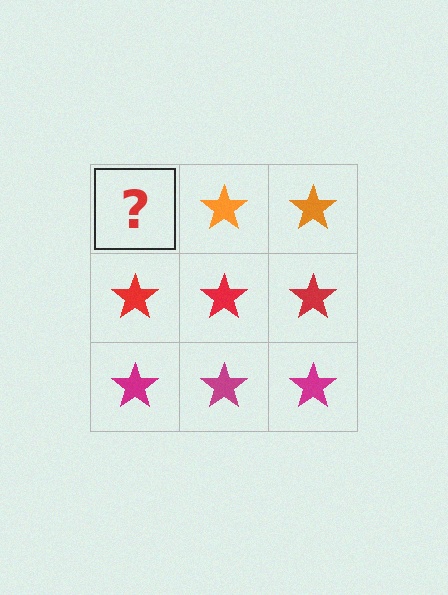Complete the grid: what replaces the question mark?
The question mark should be replaced with an orange star.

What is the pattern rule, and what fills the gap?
The rule is that each row has a consistent color. The gap should be filled with an orange star.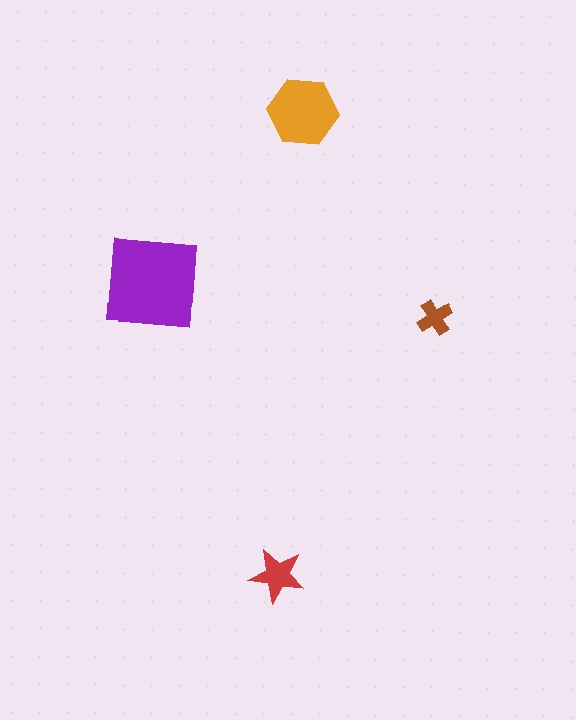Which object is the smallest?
The brown cross.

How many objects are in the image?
There are 4 objects in the image.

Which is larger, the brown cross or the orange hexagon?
The orange hexagon.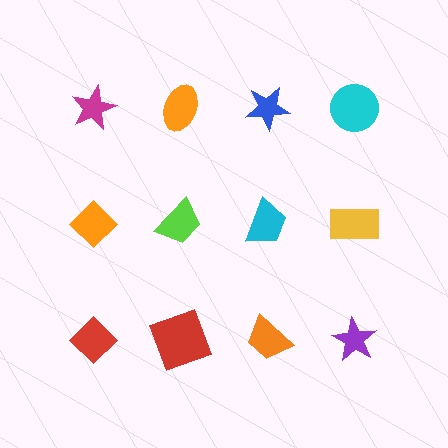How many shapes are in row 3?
4 shapes.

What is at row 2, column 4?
A yellow rectangle.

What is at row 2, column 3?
A cyan trapezoid.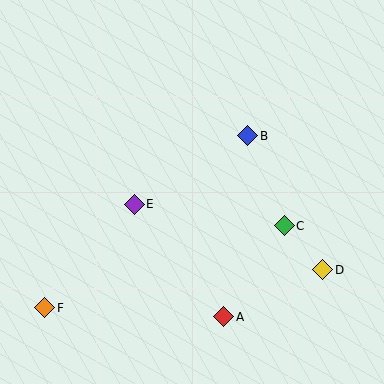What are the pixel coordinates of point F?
Point F is at (45, 308).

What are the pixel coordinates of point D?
Point D is at (323, 270).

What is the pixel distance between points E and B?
The distance between E and B is 133 pixels.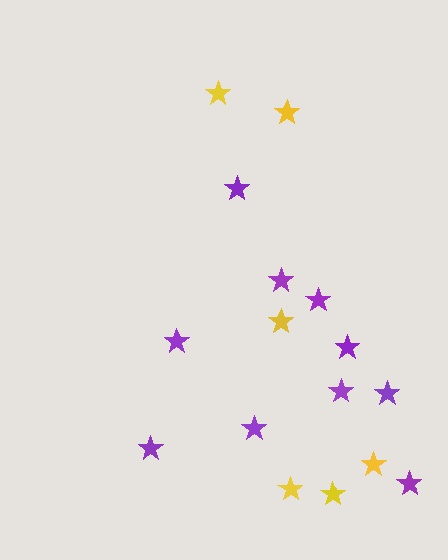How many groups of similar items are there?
There are 2 groups: one group of yellow stars (6) and one group of purple stars (10).